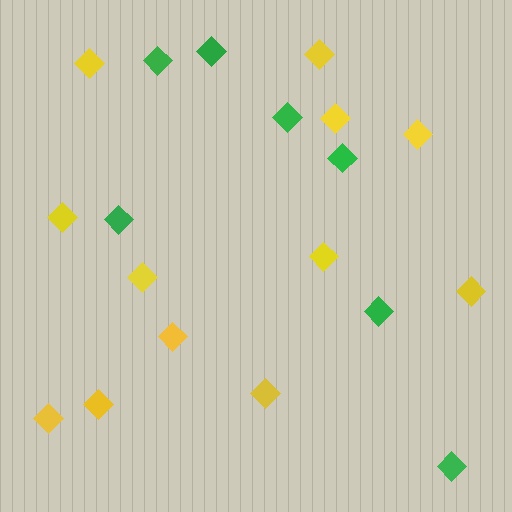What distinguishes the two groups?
There are 2 groups: one group of yellow diamonds (12) and one group of green diamonds (7).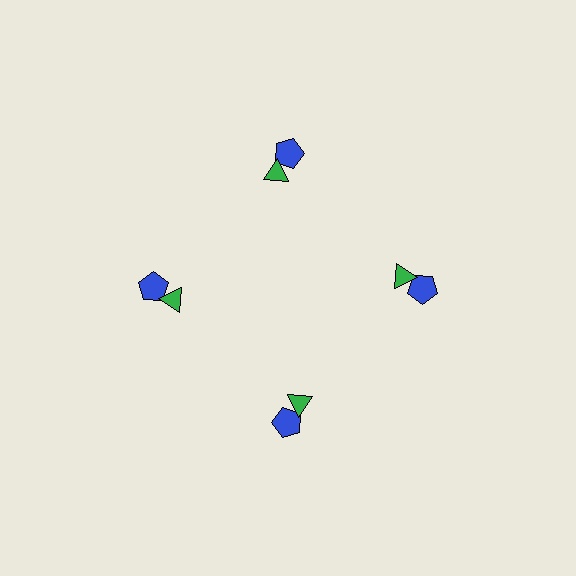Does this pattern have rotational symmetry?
Yes, this pattern has 4-fold rotational symmetry. It looks the same after rotating 90 degrees around the center.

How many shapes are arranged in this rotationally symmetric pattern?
There are 8 shapes, arranged in 4 groups of 2.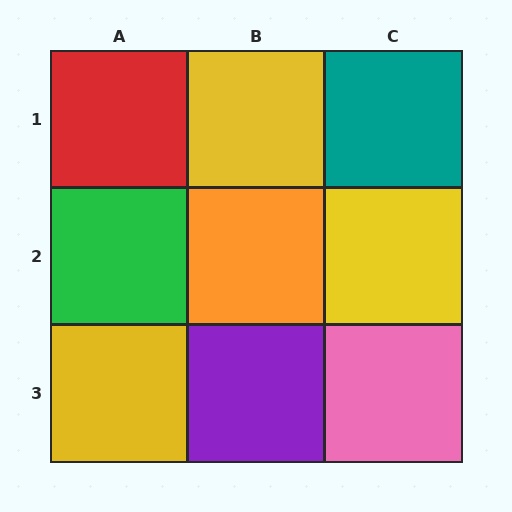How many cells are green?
1 cell is green.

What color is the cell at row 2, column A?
Green.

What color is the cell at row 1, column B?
Yellow.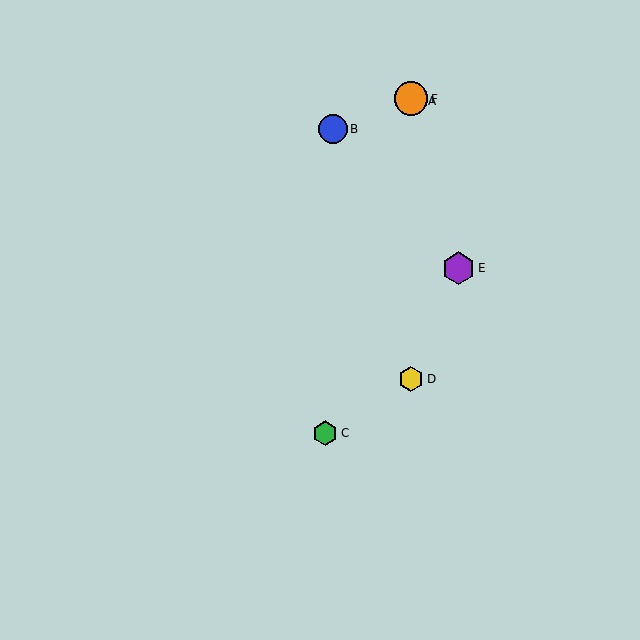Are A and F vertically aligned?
Yes, both are at x≈411.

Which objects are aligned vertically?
Objects A, D, F are aligned vertically.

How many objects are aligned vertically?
3 objects (A, D, F) are aligned vertically.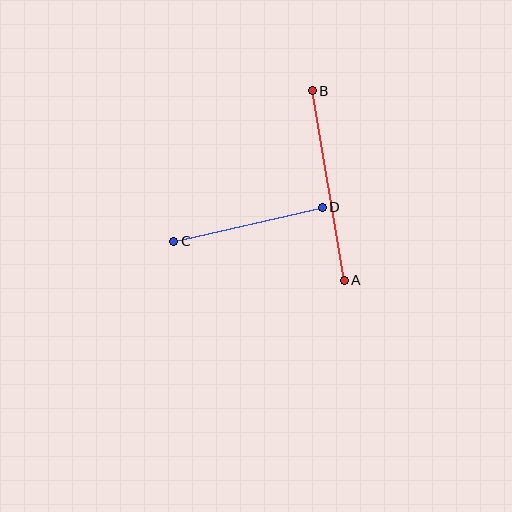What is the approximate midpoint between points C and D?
The midpoint is at approximately (248, 224) pixels.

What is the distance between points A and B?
The distance is approximately 193 pixels.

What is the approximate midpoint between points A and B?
The midpoint is at approximately (328, 186) pixels.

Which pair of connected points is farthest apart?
Points A and B are farthest apart.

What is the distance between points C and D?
The distance is approximately 152 pixels.